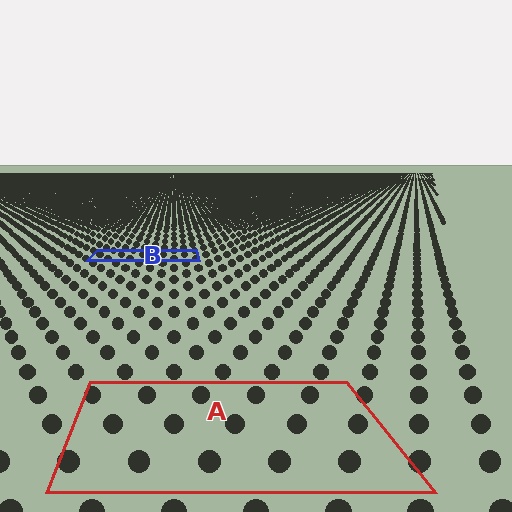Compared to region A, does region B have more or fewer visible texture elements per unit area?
Region B has more texture elements per unit area — they are packed more densely because it is farther away.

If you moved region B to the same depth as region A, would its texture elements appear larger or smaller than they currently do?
They would appear larger. At a closer depth, the same texture elements are projected at a bigger on-screen size.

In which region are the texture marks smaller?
The texture marks are smaller in region B, because it is farther away.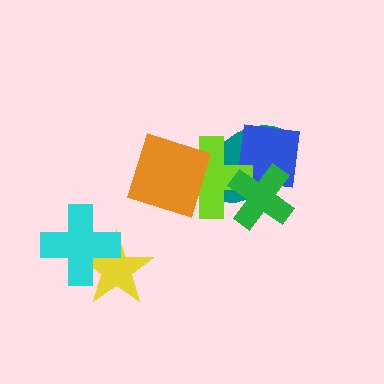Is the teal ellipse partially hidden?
Yes, it is partially covered by another shape.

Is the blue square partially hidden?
Yes, it is partially covered by another shape.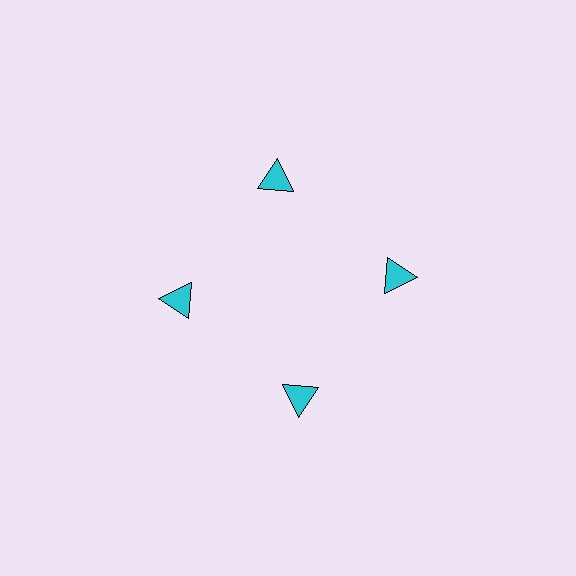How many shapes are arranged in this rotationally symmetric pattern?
There are 4 shapes, arranged in 4 groups of 1.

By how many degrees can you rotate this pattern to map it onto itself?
The pattern maps onto itself every 90 degrees of rotation.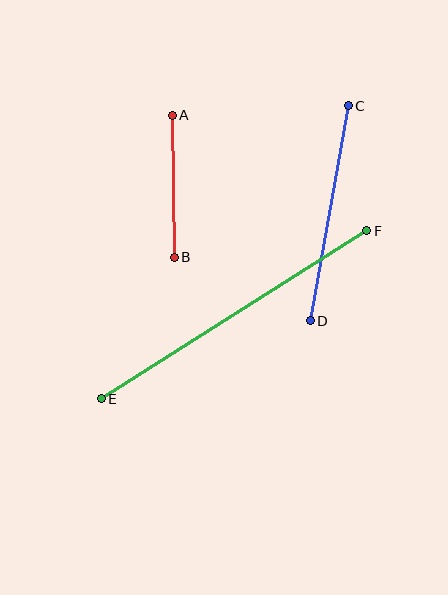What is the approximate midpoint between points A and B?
The midpoint is at approximately (173, 186) pixels.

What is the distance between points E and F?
The distance is approximately 314 pixels.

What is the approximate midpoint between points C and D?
The midpoint is at approximately (329, 213) pixels.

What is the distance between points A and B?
The distance is approximately 142 pixels.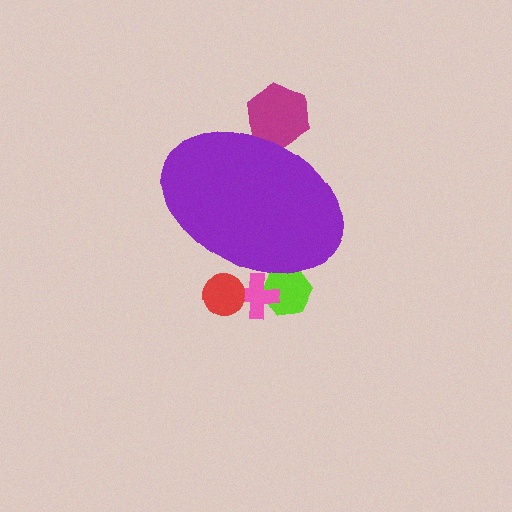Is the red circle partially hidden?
Yes, the red circle is partially hidden behind the purple ellipse.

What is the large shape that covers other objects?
A purple ellipse.